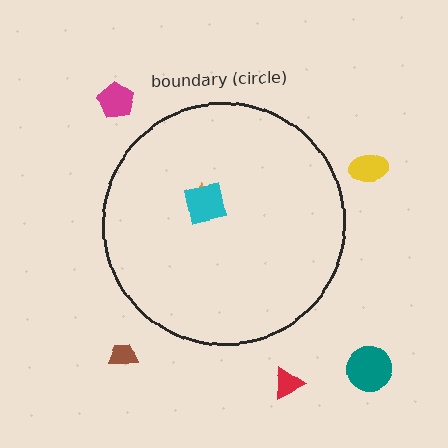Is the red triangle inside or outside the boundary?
Outside.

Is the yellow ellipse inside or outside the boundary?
Outside.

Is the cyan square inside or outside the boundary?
Inside.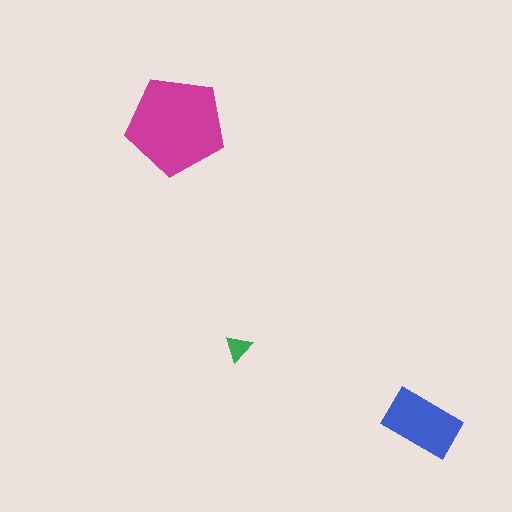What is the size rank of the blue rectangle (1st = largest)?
2nd.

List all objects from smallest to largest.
The green triangle, the blue rectangle, the magenta pentagon.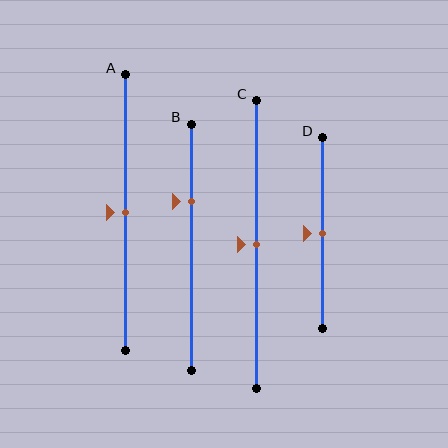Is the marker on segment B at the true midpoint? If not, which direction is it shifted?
No, the marker on segment B is shifted upward by about 19% of the segment length.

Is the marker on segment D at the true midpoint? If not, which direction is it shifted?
Yes, the marker on segment D is at the true midpoint.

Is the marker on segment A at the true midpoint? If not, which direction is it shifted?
Yes, the marker on segment A is at the true midpoint.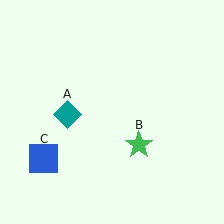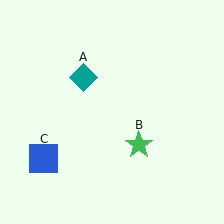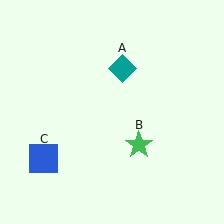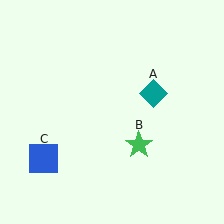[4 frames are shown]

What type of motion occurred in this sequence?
The teal diamond (object A) rotated clockwise around the center of the scene.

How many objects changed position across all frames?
1 object changed position: teal diamond (object A).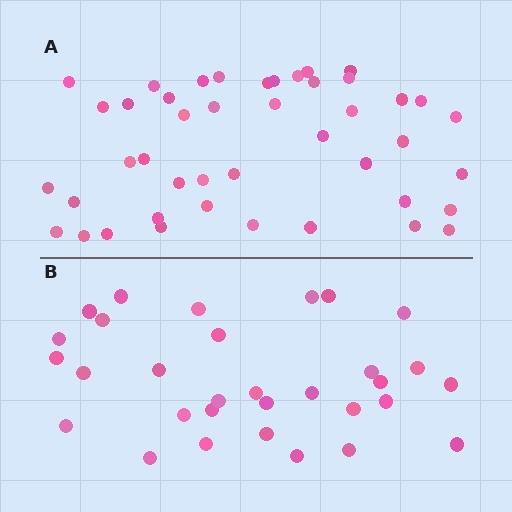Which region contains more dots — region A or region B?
Region A (the top region) has more dots.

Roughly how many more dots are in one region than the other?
Region A has approximately 15 more dots than region B.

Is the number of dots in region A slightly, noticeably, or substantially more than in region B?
Region A has noticeably more, but not dramatically so. The ratio is roughly 1.4 to 1.